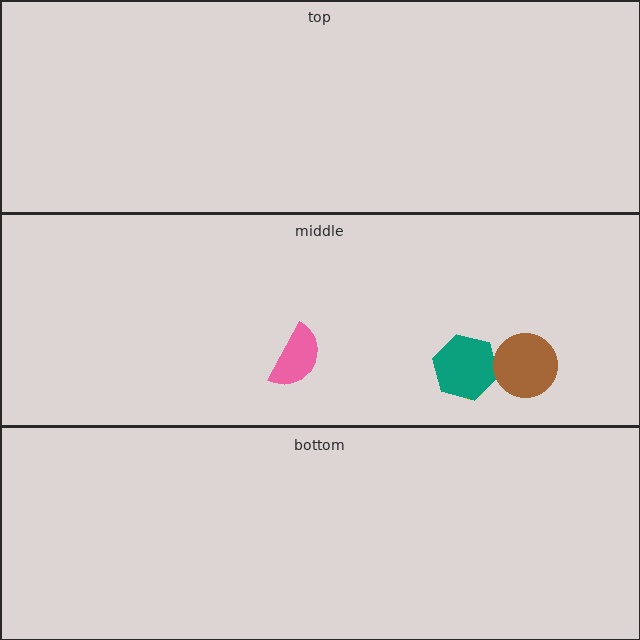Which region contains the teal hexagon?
The middle region.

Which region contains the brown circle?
The middle region.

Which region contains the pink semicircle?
The middle region.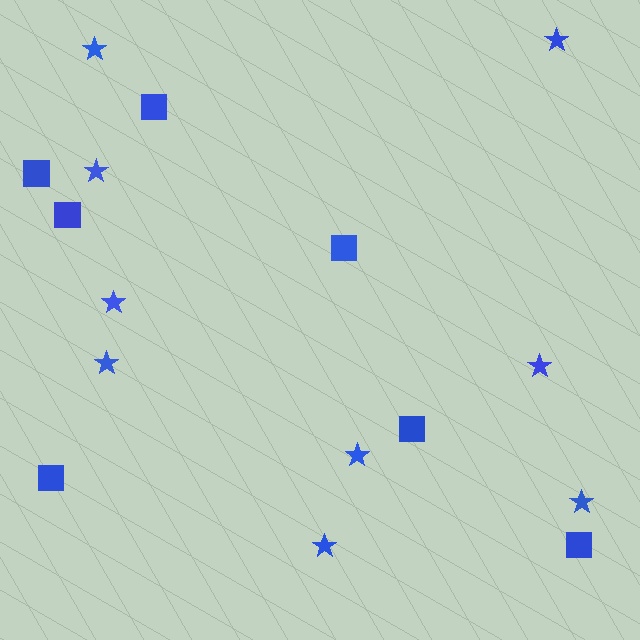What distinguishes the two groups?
There are 2 groups: one group of squares (7) and one group of stars (9).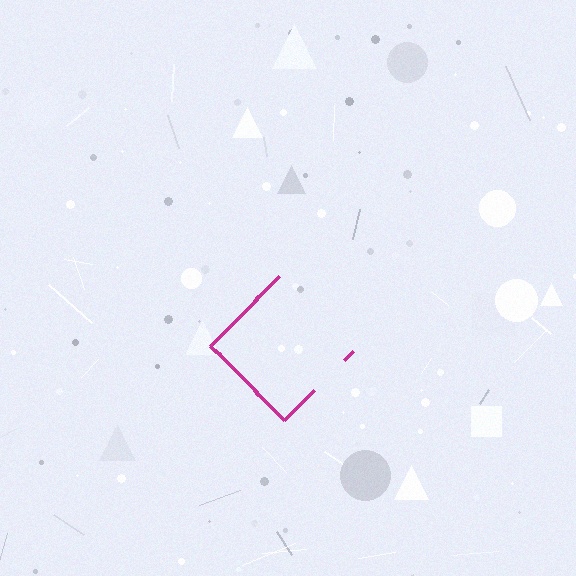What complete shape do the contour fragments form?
The contour fragments form a diamond.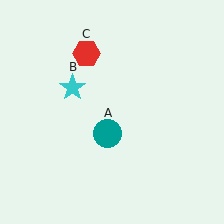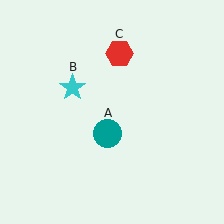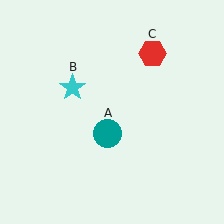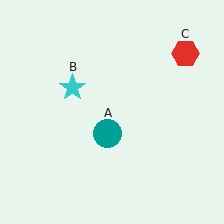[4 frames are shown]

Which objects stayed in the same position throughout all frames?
Teal circle (object A) and cyan star (object B) remained stationary.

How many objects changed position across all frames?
1 object changed position: red hexagon (object C).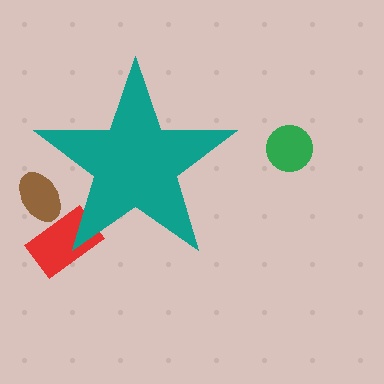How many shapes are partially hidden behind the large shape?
2 shapes are partially hidden.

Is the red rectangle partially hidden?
Yes, the red rectangle is partially hidden behind the teal star.